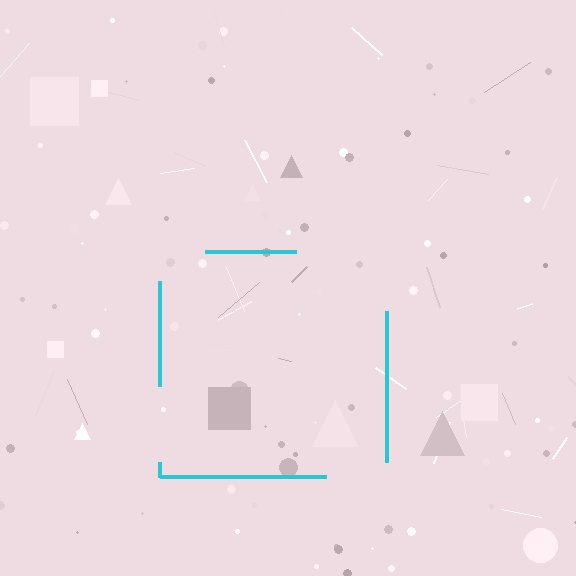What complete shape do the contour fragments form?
The contour fragments form a square.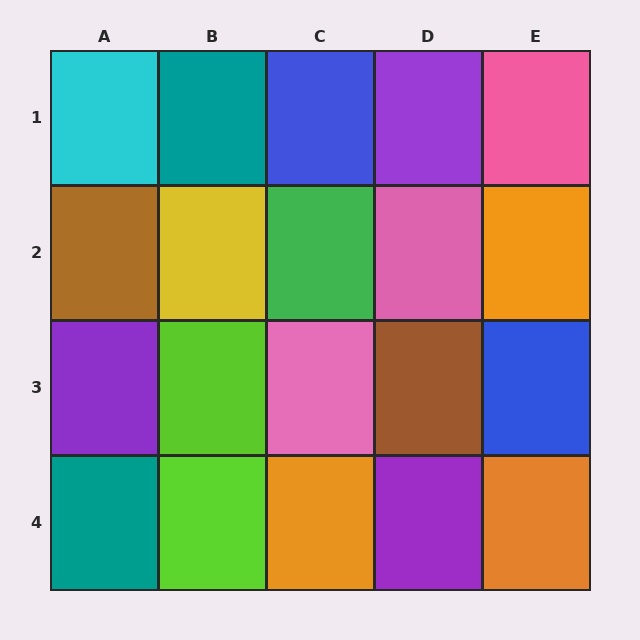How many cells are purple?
3 cells are purple.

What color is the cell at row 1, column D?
Purple.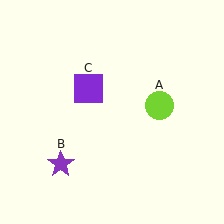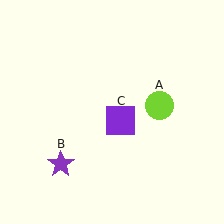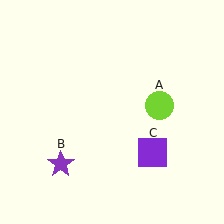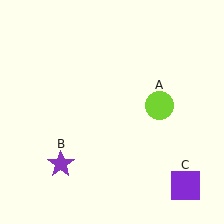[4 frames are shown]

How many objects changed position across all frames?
1 object changed position: purple square (object C).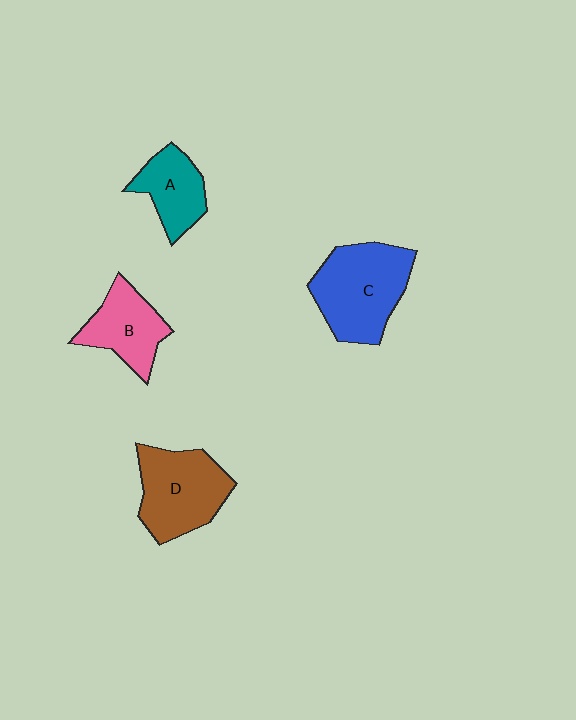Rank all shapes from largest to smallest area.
From largest to smallest: C (blue), D (brown), B (pink), A (teal).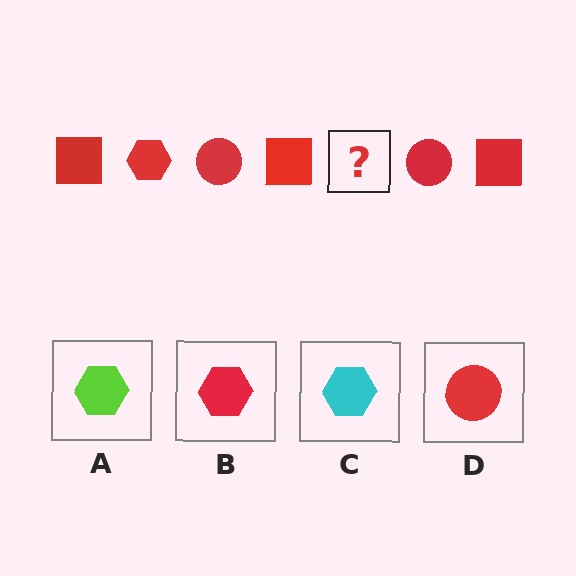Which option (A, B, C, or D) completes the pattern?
B.